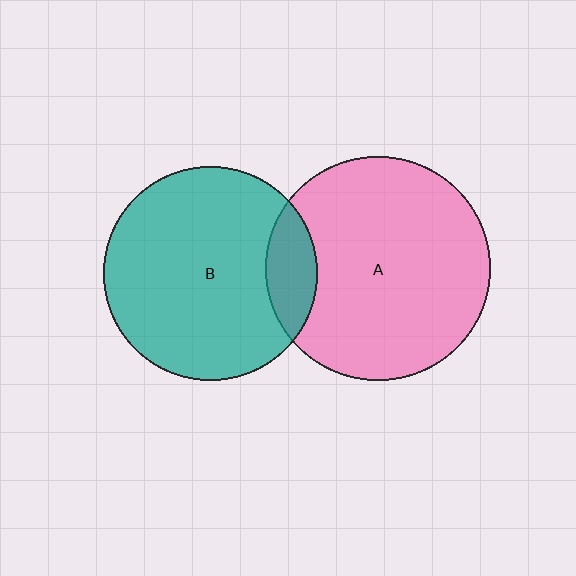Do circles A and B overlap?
Yes.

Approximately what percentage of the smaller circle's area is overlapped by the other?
Approximately 15%.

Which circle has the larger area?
Circle A (pink).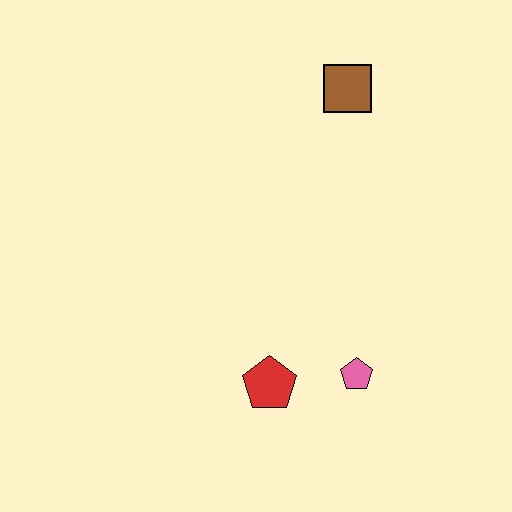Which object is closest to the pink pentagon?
The red pentagon is closest to the pink pentagon.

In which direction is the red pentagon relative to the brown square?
The red pentagon is below the brown square.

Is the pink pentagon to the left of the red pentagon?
No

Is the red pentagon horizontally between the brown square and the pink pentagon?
No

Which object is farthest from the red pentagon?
The brown square is farthest from the red pentagon.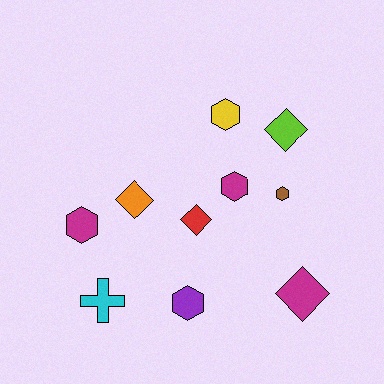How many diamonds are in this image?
There are 4 diamonds.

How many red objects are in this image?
There is 1 red object.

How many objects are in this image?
There are 10 objects.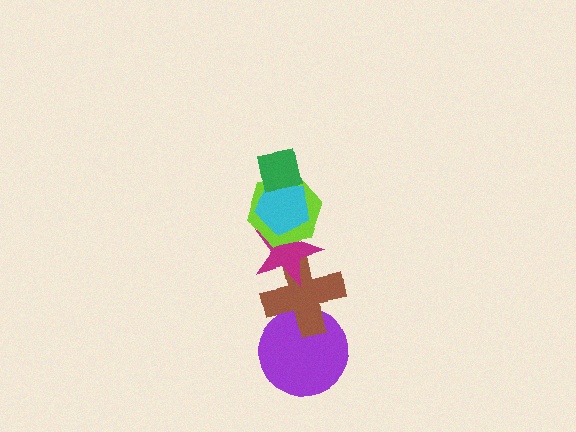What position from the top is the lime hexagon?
The lime hexagon is 3rd from the top.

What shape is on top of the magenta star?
The lime hexagon is on top of the magenta star.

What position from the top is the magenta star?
The magenta star is 4th from the top.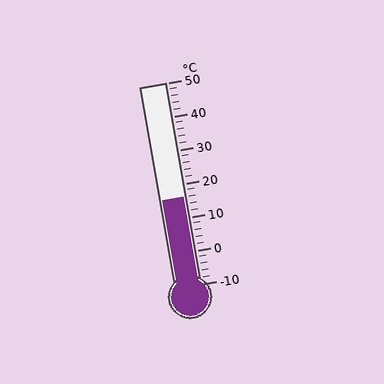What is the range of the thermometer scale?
The thermometer scale ranges from -10°C to 50°C.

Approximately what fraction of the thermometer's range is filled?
The thermometer is filled to approximately 45% of its range.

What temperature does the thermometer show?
The thermometer shows approximately 16°C.